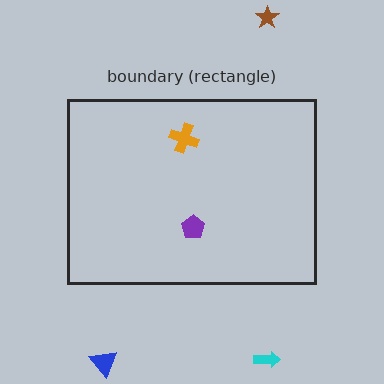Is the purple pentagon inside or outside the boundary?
Inside.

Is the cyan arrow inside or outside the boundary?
Outside.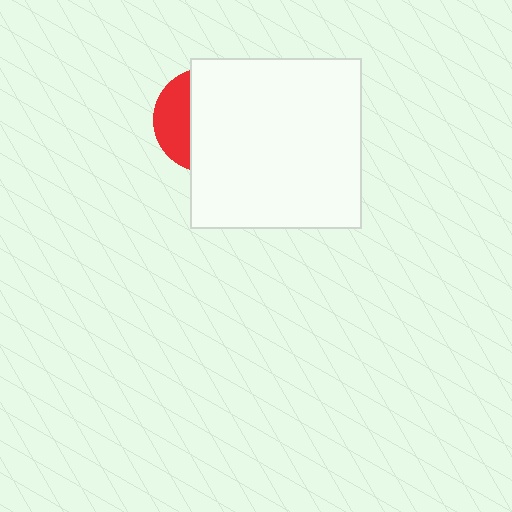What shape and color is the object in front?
The object in front is a white square.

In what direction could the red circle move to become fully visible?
The red circle could move left. That would shift it out from behind the white square entirely.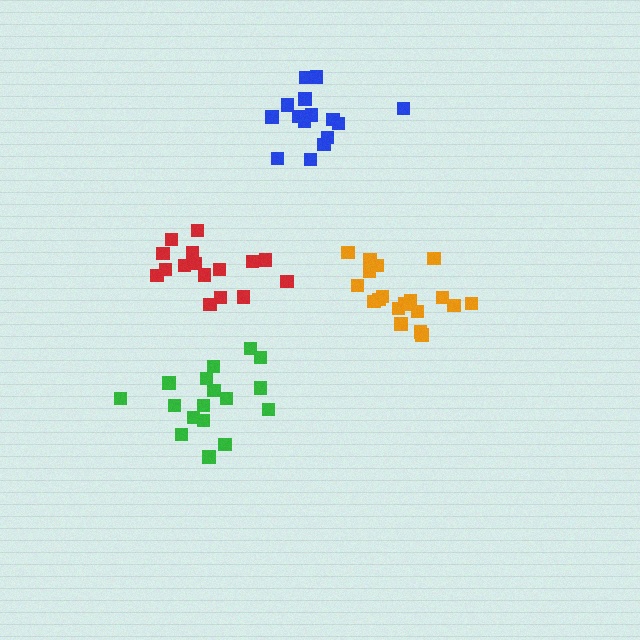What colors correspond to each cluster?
The clusters are colored: orange, green, blue, red.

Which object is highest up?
The blue cluster is topmost.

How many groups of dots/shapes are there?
There are 4 groups.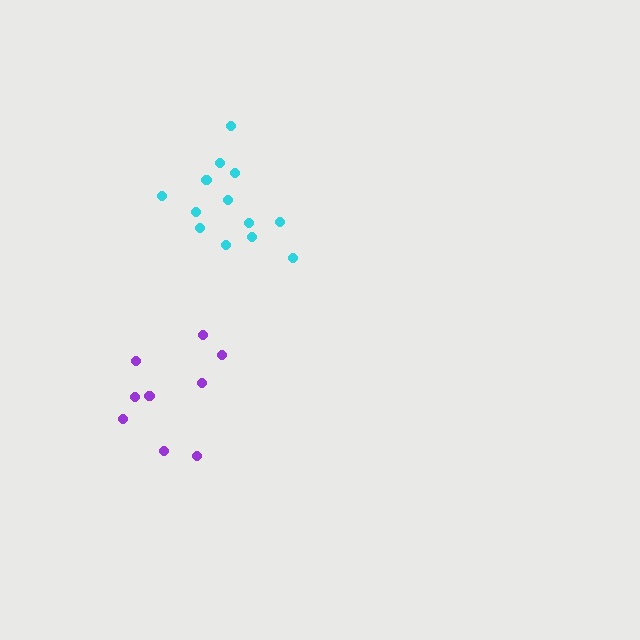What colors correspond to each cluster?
The clusters are colored: cyan, purple.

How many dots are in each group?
Group 1: 13 dots, Group 2: 9 dots (22 total).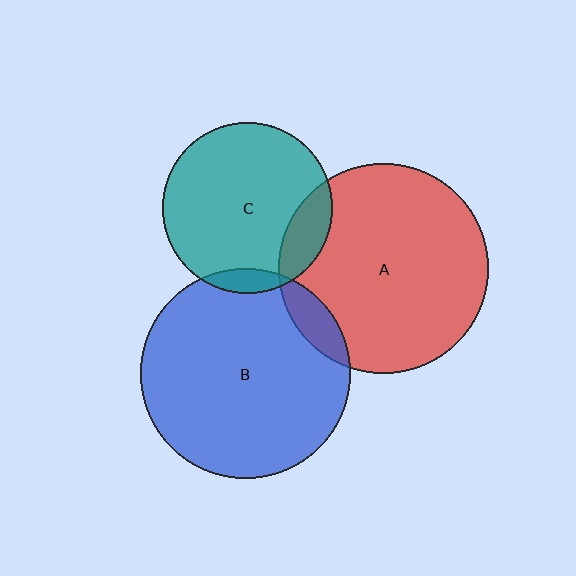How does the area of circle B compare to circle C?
Approximately 1.5 times.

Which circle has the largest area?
Circle A (red).